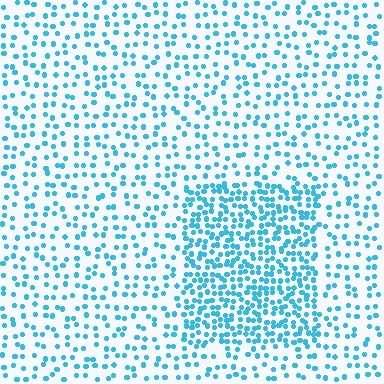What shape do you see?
I see a rectangle.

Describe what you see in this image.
The image contains small cyan elements arranged at two different densities. A rectangle-shaped region is visible where the elements are more densely packed than the surrounding area.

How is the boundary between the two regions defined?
The boundary is defined by a change in element density (approximately 2.2x ratio). All elements are the same color, size, and shape.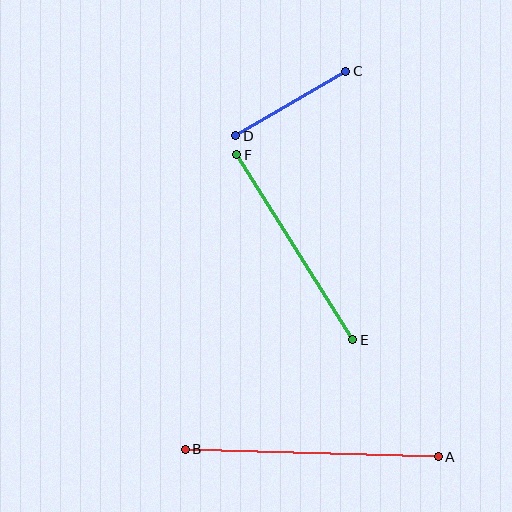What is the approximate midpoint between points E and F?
The midpoint is at approximately (295, 247) pixels.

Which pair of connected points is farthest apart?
Points A and B are farthest apart.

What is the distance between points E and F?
The distance is approximately 219 pixels.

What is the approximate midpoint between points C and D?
The midpoint is at approximately (291, 103) pixels.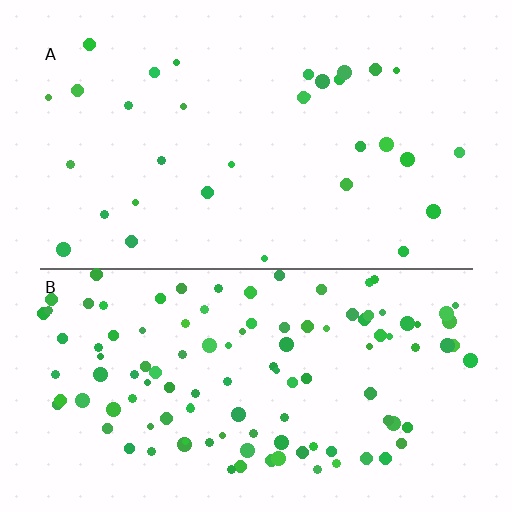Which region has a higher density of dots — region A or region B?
B (the bottom).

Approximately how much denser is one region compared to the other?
Approximately 3.5× — region B over region A.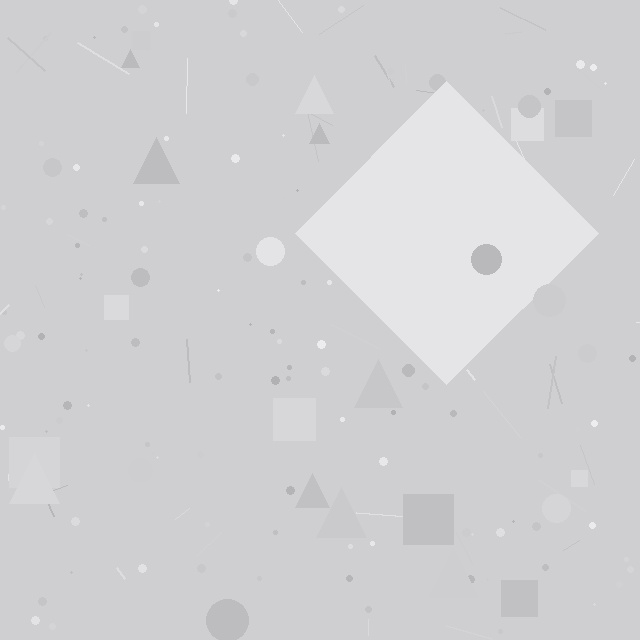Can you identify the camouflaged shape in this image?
The camouflaged shape is a diamond.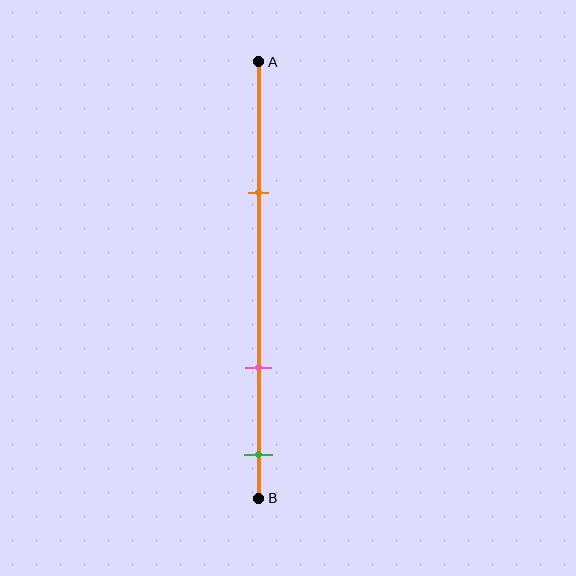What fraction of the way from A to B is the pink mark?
The pink mark is approximately 70% (0.7) of the way from A to B.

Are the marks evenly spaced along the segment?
No, the marks are not evenly spaced.